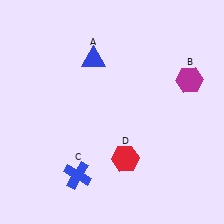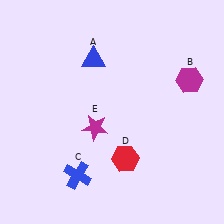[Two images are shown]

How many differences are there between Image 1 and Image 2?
There is 1 difference between the two images.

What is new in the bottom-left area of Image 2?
A magenta star (E) was added in the bottom-left area of Image 2.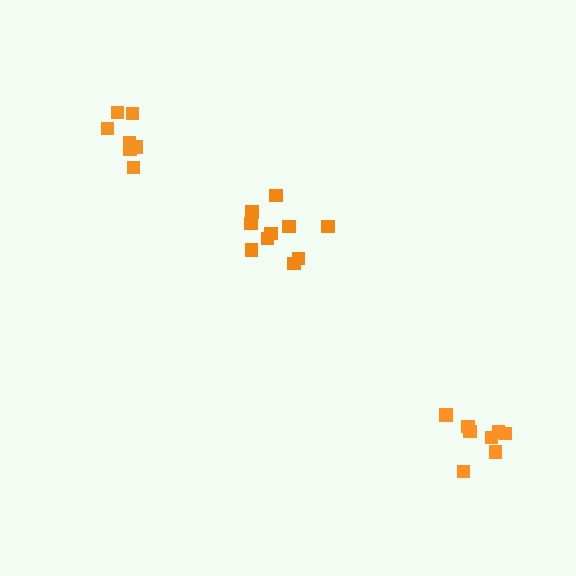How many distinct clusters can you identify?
There are 3 distinct clusters.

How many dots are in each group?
Group 1: 10 dots, Group 2: 7 dots, Group 3: 8 dots (25 total).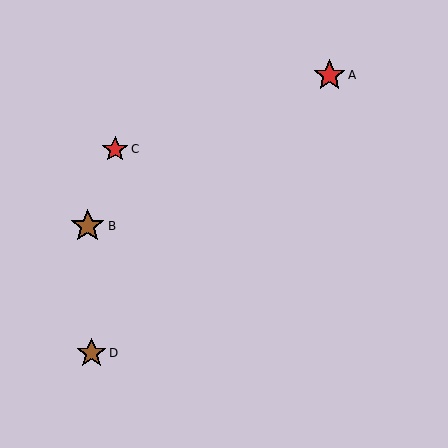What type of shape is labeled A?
Shape A is a red star.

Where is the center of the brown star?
The center of the brown star is at (88, 226).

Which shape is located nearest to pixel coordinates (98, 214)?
The brown star (labeled B) at (88, 226) is nearest to that location.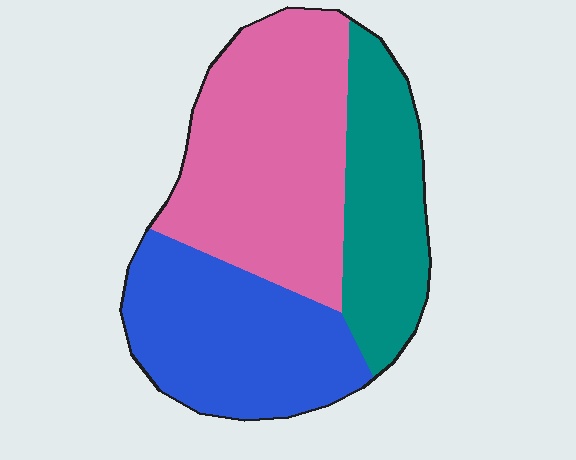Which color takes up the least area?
Teal, at roughly 25%.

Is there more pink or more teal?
Pink.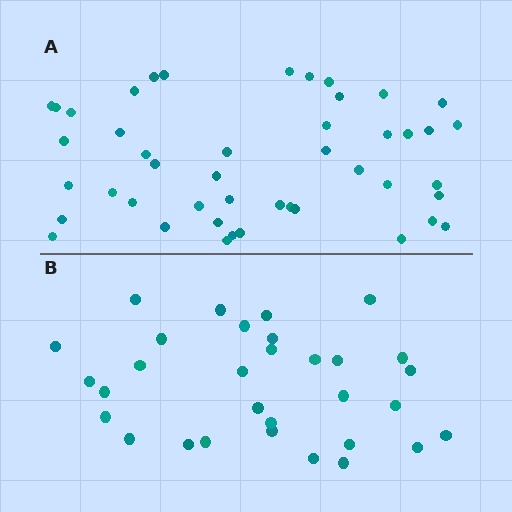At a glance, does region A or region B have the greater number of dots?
Region A (the top region) has more dots.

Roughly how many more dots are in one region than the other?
Region A has approximately 15 more dots than region B.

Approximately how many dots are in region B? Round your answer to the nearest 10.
About 30 dots. (The exact count is 31, which rounds to 30.)